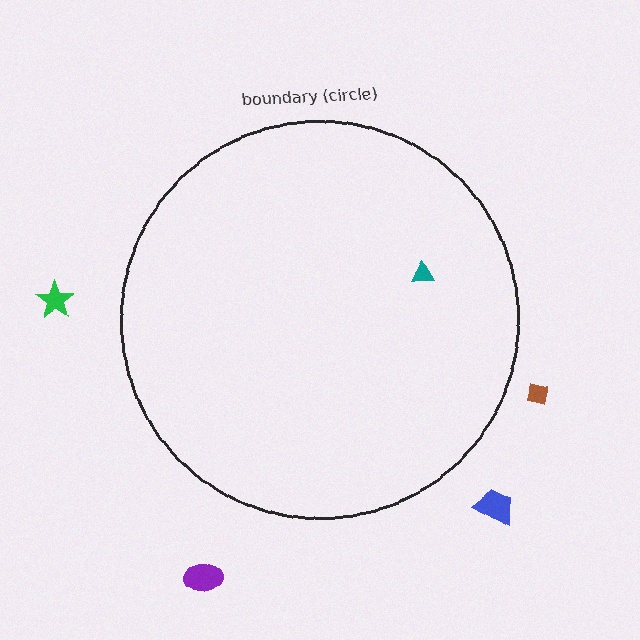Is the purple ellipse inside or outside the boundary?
Outside.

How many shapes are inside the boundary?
1 inside, 4 outside.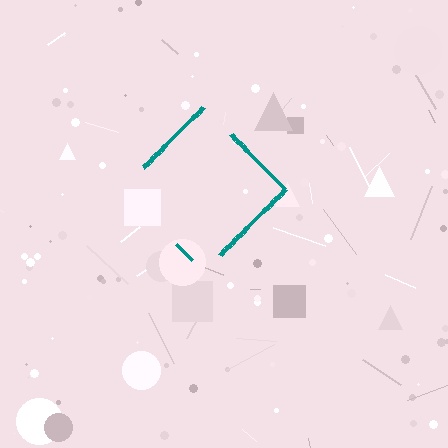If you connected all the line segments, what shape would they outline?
They would outline a diamond.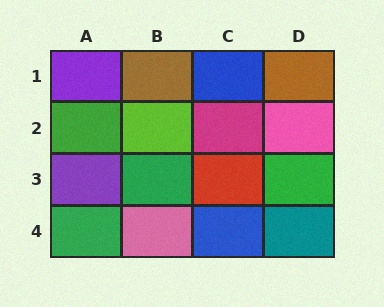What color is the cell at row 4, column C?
Blue.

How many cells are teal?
1 cell is teal.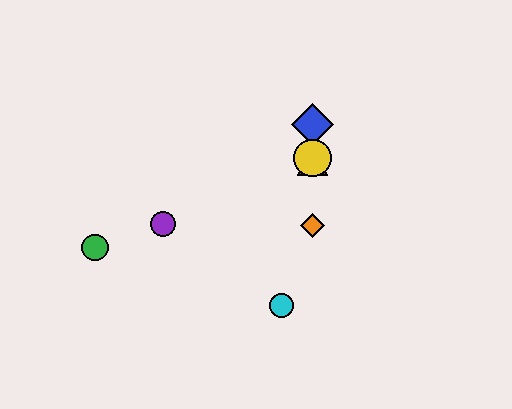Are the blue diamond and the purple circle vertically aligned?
No, the blue diamond is at x≈313 and the purple circle is at x≈163.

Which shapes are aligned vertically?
The red triangle, the blue diamond, the yellow circle, the orange diamond are aligned vertically.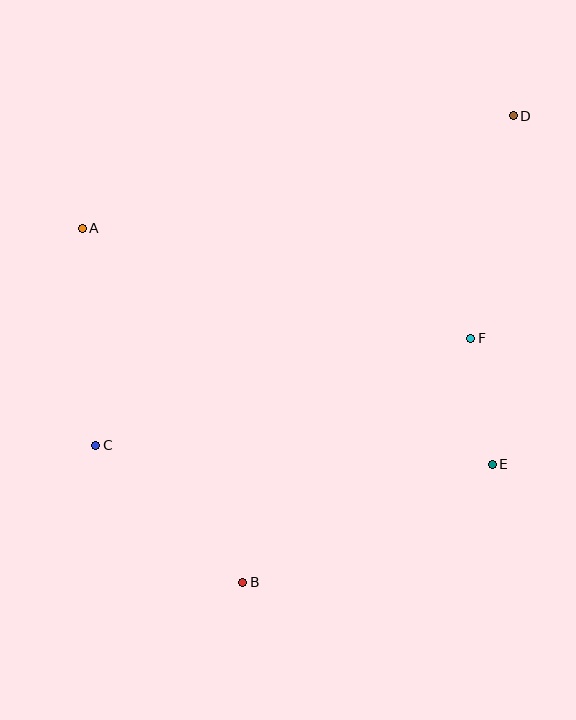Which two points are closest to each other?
Points E and F are closest to each other.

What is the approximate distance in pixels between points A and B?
The distance between A and B is approximately 388 pixels.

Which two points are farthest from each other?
Points B and D are farthest from each other.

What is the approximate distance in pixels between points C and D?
The distance between C and D is approximately 531 pixels.